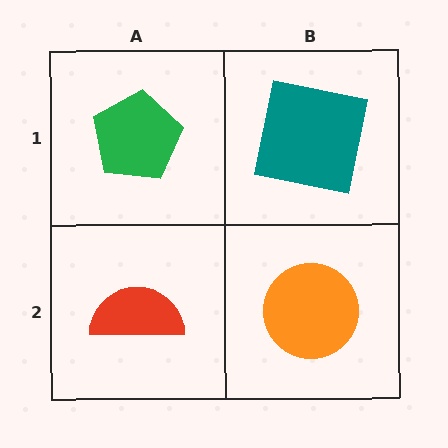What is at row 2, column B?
An orange circle.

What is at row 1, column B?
A teal square.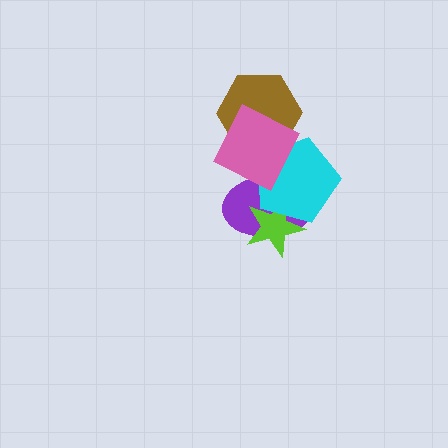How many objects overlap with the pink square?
3 objects overlap with the pink square.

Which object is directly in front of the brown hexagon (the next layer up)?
The cyan pentagon is directly in front of the brown hexagon.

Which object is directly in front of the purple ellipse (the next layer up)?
The lime star is directly in front of the purple ellipse.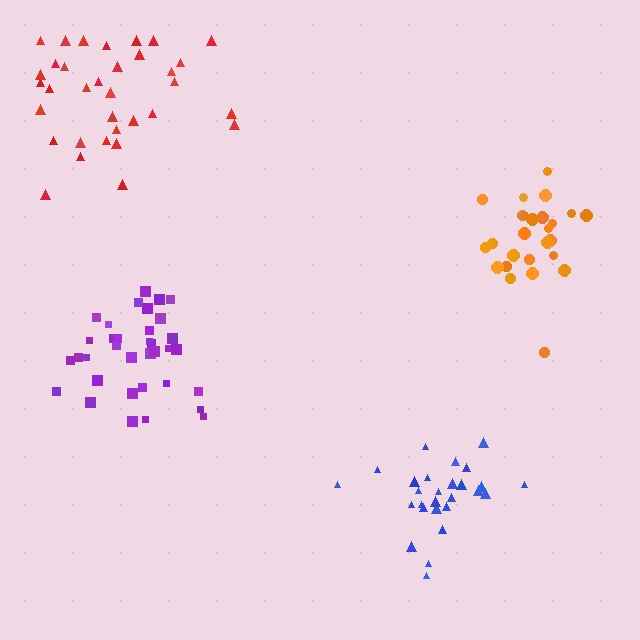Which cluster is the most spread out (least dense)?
Red.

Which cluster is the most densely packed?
Purple.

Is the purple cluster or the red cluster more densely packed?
Purple.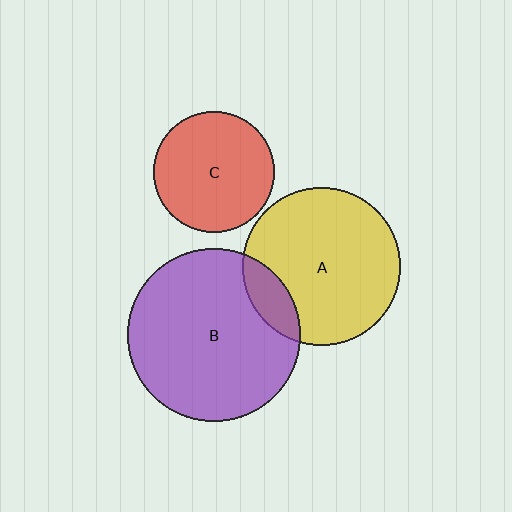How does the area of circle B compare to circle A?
Approximately 1.2 times.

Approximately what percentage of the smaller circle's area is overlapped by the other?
Approximately 15%.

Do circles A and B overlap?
Yes.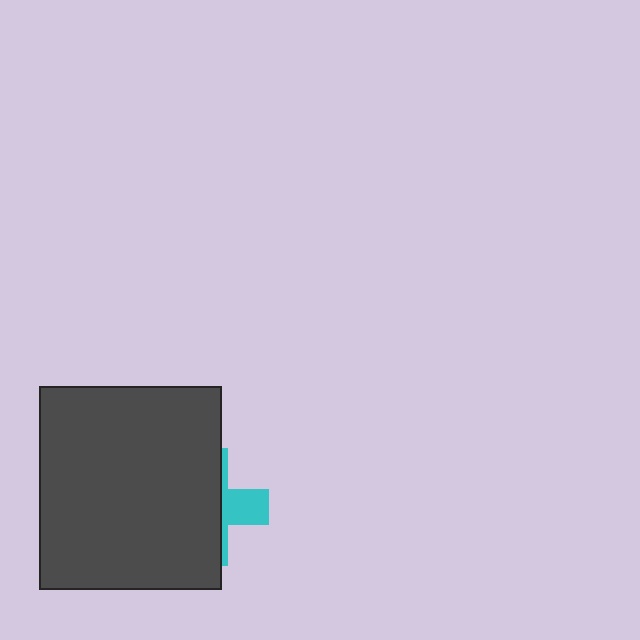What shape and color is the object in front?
The object in front is a dark gray rectangle.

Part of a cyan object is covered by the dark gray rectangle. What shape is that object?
It is a cross.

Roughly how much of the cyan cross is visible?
A small part of it is visible (roughly 31%).